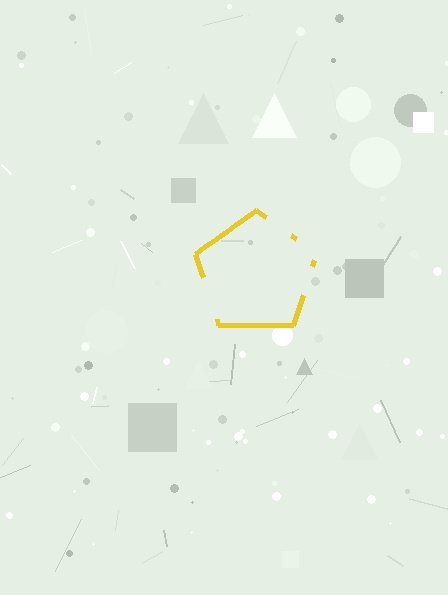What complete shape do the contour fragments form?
The contour fragments form a pentagon.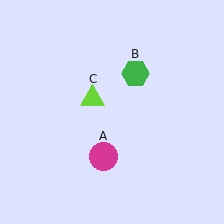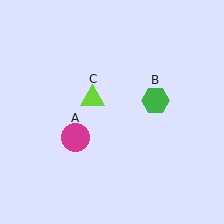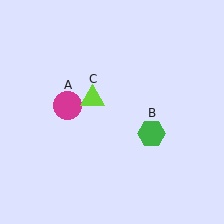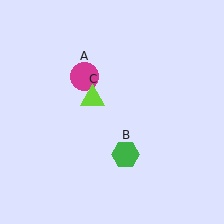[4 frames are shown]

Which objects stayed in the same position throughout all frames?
Lime triangle (object C) remained stationary.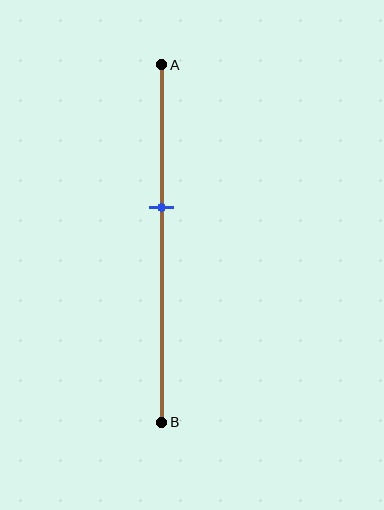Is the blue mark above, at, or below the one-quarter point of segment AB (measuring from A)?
The blue mark is below the one-quarter point of segment AB.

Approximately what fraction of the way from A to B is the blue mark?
The blue mark is approximately 40% of the way from A to B.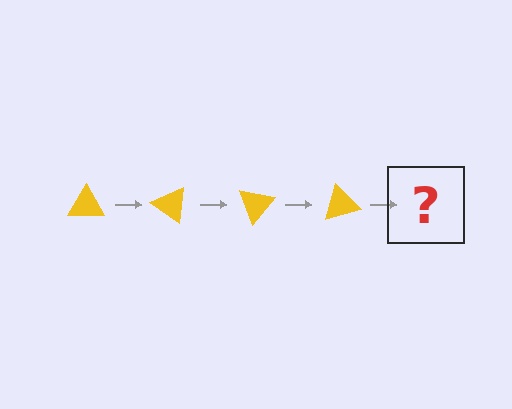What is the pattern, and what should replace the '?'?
The pattern is that the triangle rotates 35 degrees each step. The '?' should be a yellow triangle rotated 140 degrees.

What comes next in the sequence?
The next element should be a yellow triangle rotated 140 degrees.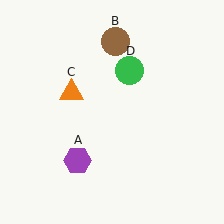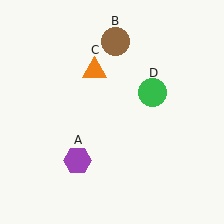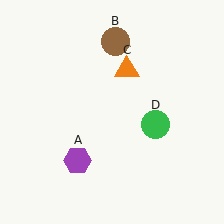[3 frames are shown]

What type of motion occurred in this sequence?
The orange triangle (object C), green circle (object D) rotated clockwise around the center of the scene.